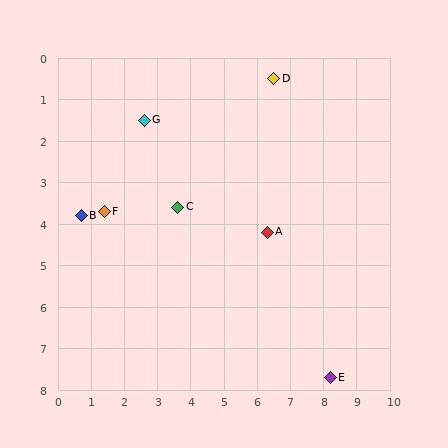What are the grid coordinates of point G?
Point G is at approximately (2.6, 1.5).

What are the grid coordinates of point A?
Point A is at approximately (6.3, 4.2).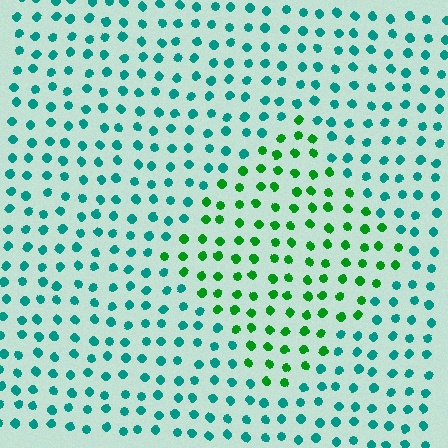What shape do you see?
I see a diamond.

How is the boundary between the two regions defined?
The boundary is defined purely by a slight shift in hue (about 45 degrees). Spacing, size, and orientation are identical on both sides.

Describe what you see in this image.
The image is filled with small teal elements in a uniform arrangement. A diamond-shaped region is visible where the elements are tinted to a slightly different hue, forming a subtle color boundary.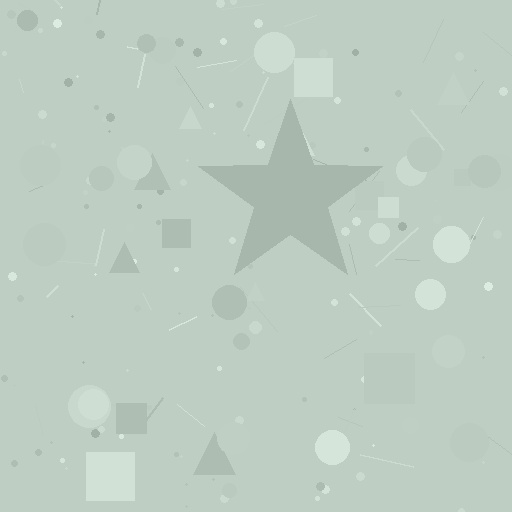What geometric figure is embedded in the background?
A star is embedded in the background.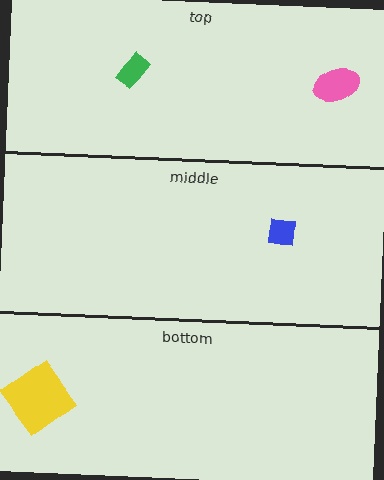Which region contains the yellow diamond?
The bottom region.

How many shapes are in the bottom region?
1.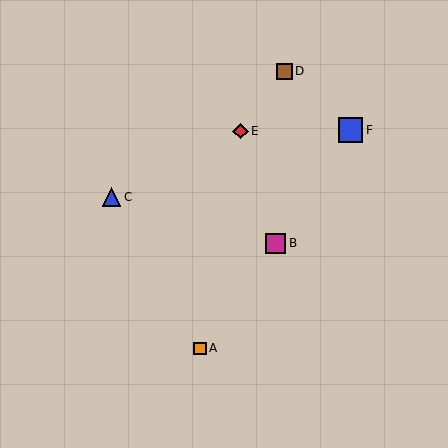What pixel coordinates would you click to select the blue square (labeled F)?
Click at (350, 130) to select the blue square F.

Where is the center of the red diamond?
The center of the red diamond is at (240, 131).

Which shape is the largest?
The blue square (labeled F) is the largest.